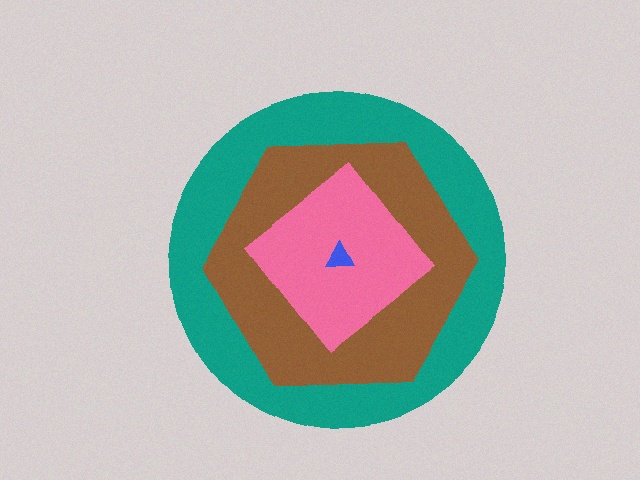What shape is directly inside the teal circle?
The brown hexagon.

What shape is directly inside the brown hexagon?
The pink diamond.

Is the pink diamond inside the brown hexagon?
Yes.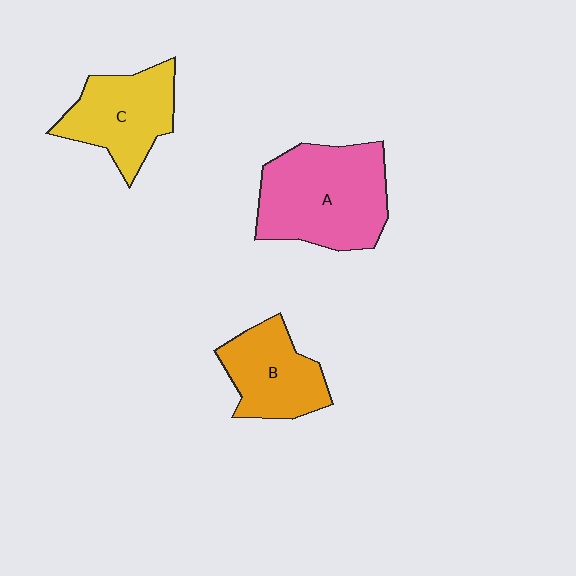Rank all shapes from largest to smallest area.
From largest to smallest: A (pink), C (yellow), B (orange).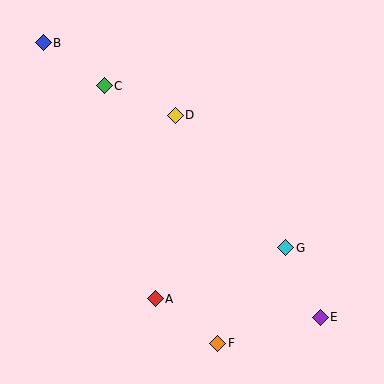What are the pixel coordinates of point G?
Point G is at (286, 248).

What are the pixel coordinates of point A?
Point A is at (155, 299).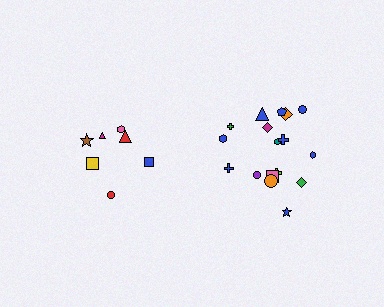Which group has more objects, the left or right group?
The right group.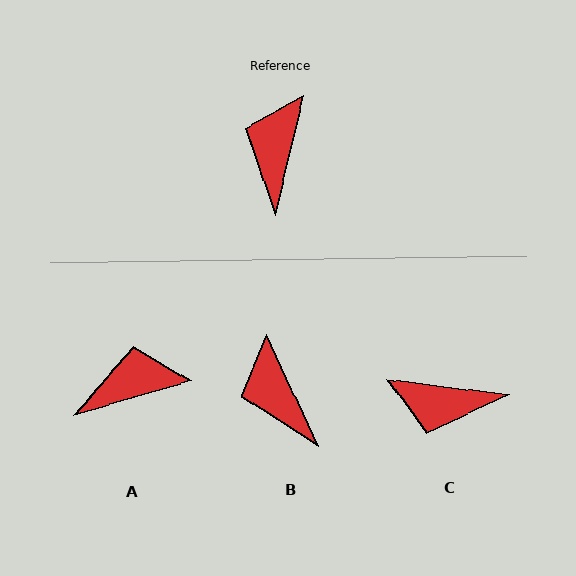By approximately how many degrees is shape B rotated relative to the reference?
Approximately 39 degrees counter-clockwise.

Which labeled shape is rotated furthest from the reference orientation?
C, about 96 degrees away.